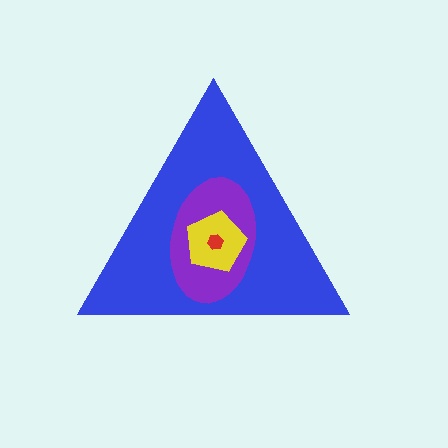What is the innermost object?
The red hexagon.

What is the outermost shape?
The blue triangle.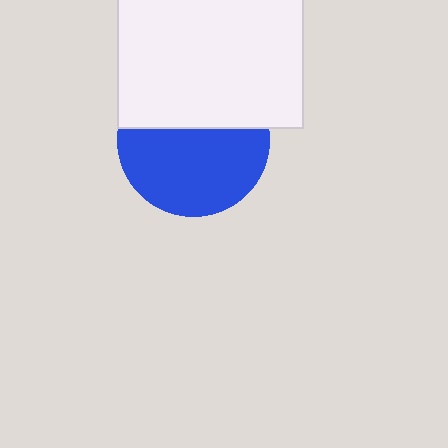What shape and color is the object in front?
The object in front is a white square.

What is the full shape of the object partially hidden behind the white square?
The partially hidden object is a blue circle.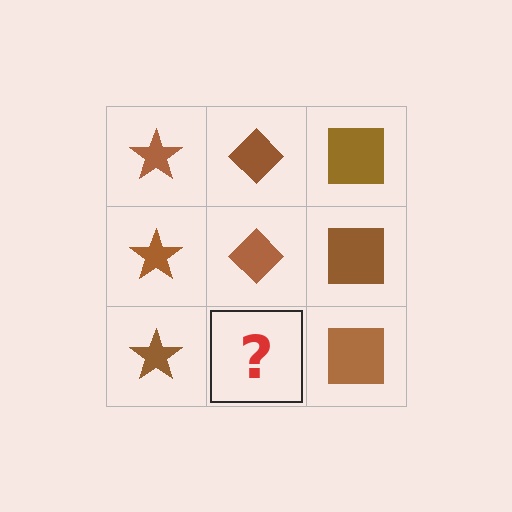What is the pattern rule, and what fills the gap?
The rule is that each column has a consistent shape. The gap should be filled with a brown diamond.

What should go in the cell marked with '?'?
The missing cell should contain a brown diamond.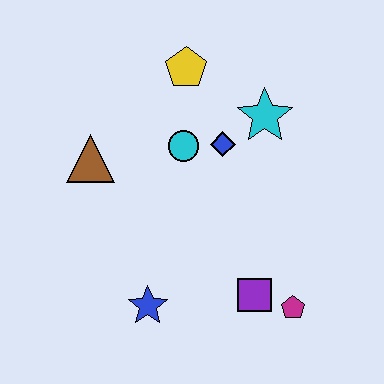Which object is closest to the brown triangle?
The cyan circle is closest to the brown triangle.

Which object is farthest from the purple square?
The yellow pentagon is farthest from the purple square.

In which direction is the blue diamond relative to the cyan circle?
The blue diamond is to the right of the cyan circle.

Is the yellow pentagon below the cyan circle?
No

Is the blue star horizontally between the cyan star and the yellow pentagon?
No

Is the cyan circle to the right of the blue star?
Yes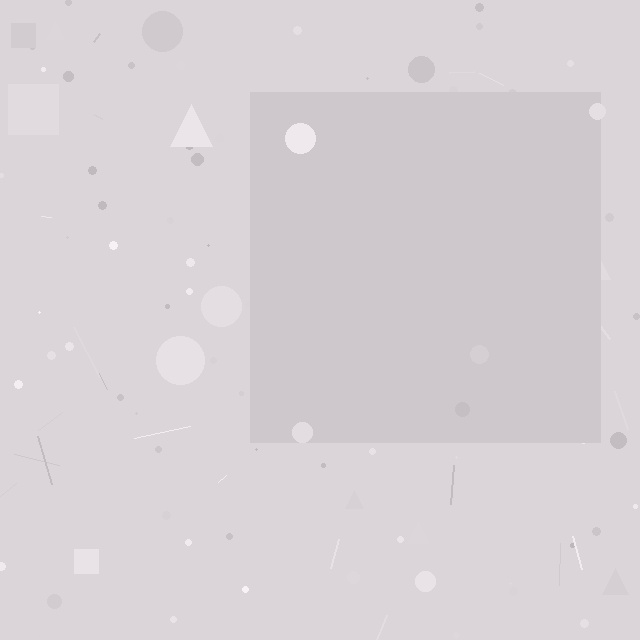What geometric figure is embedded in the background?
A square is embedded in the background.